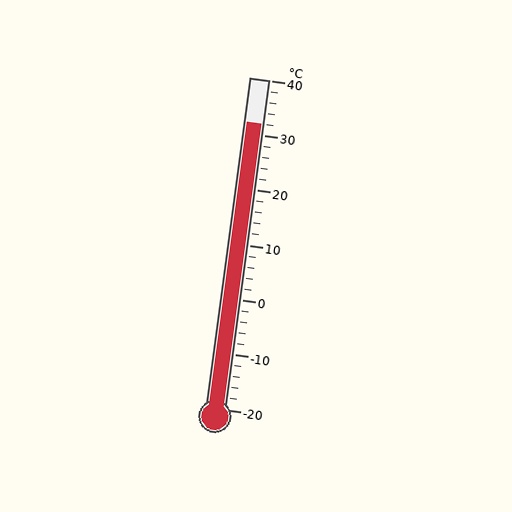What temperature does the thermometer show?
The thermometer shows approximately 32°C.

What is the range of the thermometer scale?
The thermometer scale ranges from -20°C to 40°C.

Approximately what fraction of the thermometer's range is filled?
The thermometer is filled to approximately 85% of its range.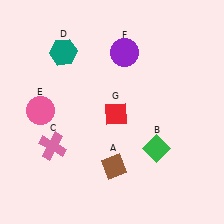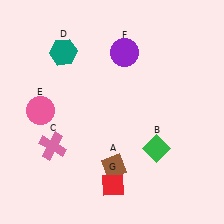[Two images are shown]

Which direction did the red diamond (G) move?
The red diamond (G) moved down.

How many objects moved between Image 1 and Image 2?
1 object moved between the two images.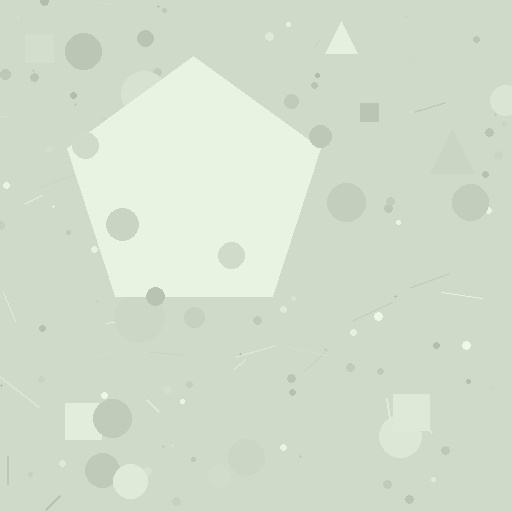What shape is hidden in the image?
A pentagon is hidden in the image.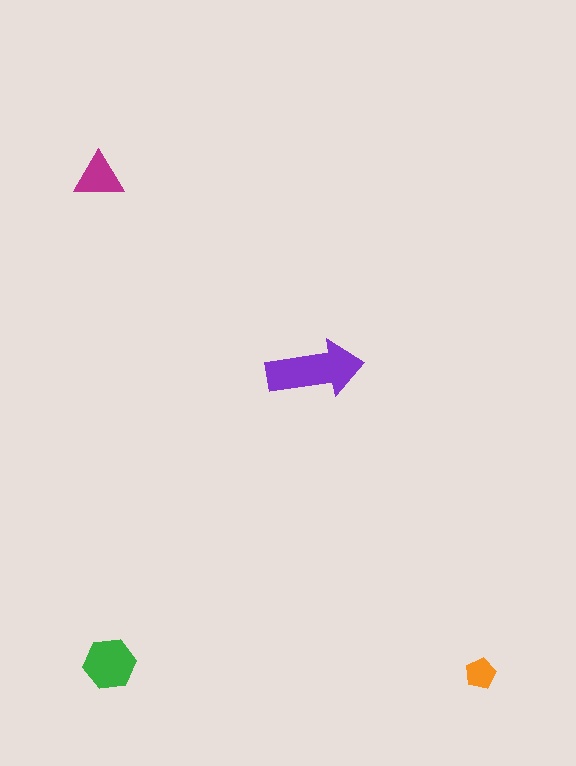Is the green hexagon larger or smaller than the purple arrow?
Smaller.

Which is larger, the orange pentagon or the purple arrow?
The purple arrow.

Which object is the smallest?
The orange pentagon.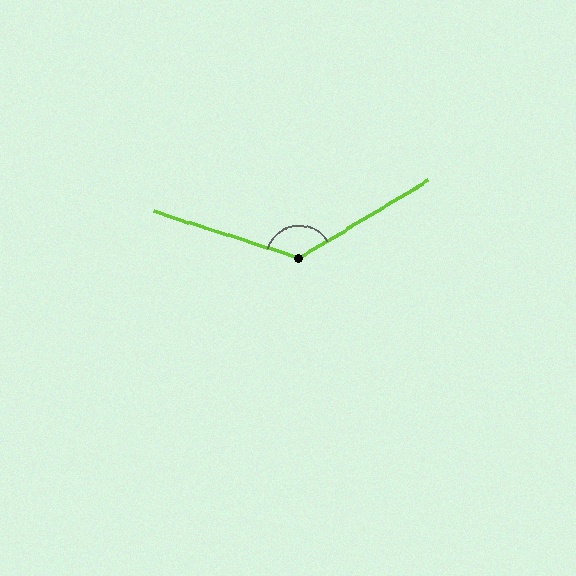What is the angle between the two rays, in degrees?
Approximately 131 degrees.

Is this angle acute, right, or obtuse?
It is obtuse.